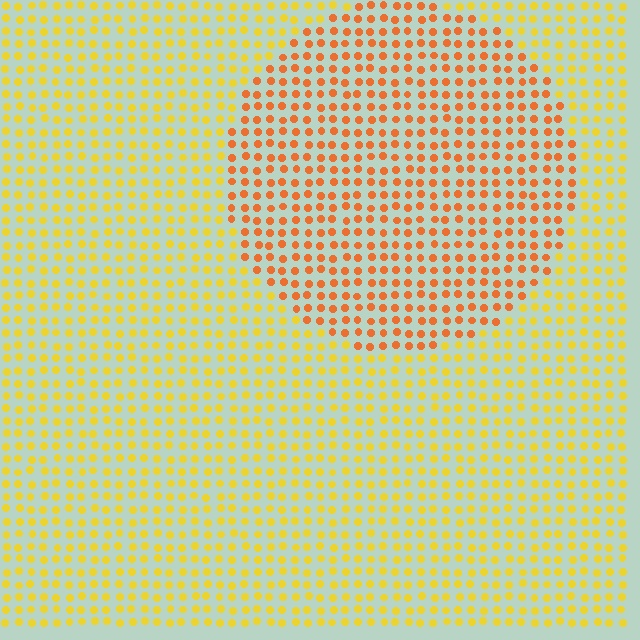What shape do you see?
I see a circle.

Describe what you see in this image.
The image is filled with small yellow elements in a uniform arrangement. A circle-shaped region is visible where the elements are tinted to a slightly different hue, forming a subtle color boundary.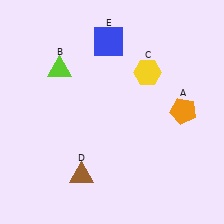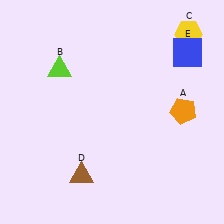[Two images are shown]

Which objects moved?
The objects that moved are: the yellow hexagon (C), the blue square (E).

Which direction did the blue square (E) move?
The blue square (E) moved right.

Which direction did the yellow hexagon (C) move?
The yellow hexagon (C) moved right.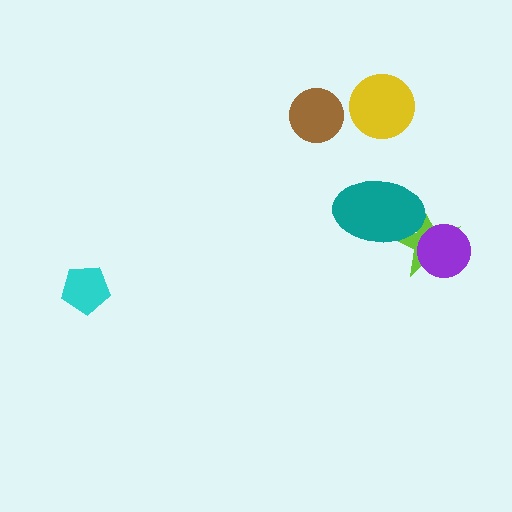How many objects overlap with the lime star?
2 objects overlap with the lime star.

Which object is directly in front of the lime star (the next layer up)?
The teal ellipse is directly in front of the lime star.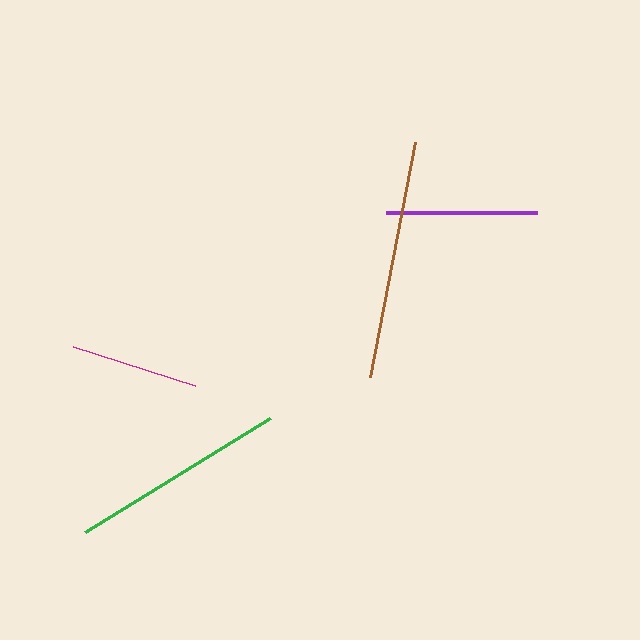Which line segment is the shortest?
The magenta line is the shortest at approximately 128 pixels.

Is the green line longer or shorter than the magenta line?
The green line is longer than the magenta line.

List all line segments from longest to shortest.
From longest to shortest: brown, green, purple, magenta.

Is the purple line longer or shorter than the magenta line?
The purple line is longer than the magenta line.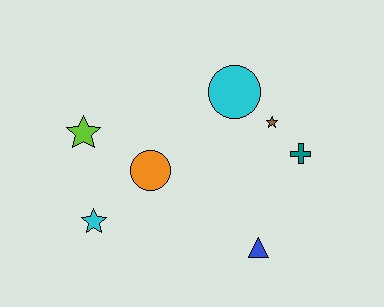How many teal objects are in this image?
There is 1 teal object.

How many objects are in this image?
There are 7 objects.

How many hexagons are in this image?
There are no hexagons.